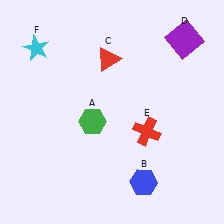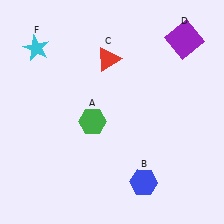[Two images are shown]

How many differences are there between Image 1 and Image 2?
There is 1 difference between the two images.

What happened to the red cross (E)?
The red cross (E) was removed in Image 2. It was in the bottom-right area of Image 1.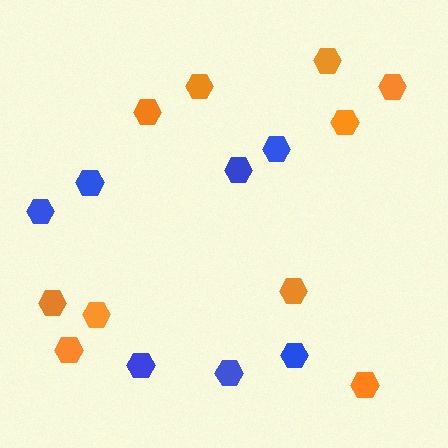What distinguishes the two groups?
There are 2 groups: one group of blue hexagons (7) and one group of orange hexagons (10).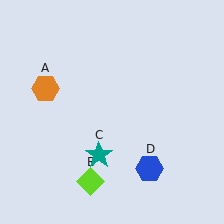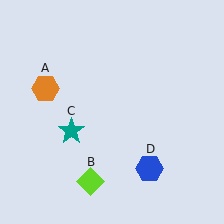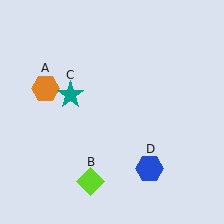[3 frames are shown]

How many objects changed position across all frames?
1 object changed position: teal star (object C).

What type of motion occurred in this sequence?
The teal star (object C) rotated clockwise around the center of the scene.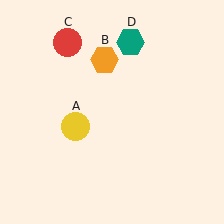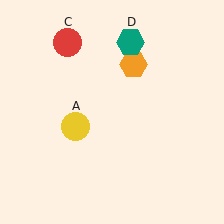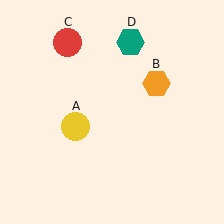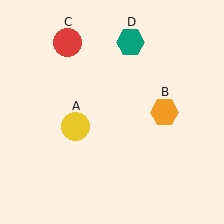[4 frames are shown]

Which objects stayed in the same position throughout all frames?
Yellow circle (object A) and red circle (object C) and teal hexagon (object D) remained stationary.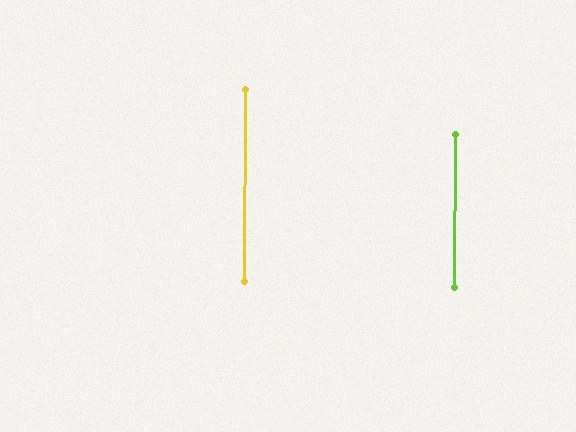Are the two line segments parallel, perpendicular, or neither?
Parallel — their directions differ by only 0.2°.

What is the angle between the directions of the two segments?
Approximately 0 degrees.